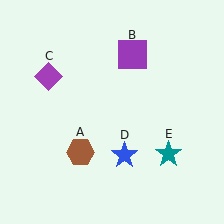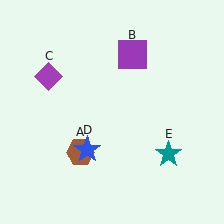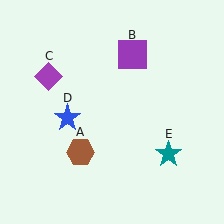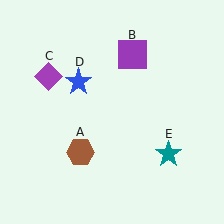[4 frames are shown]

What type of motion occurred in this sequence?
The blue star (object D) rotated clockwise around the center of the scene.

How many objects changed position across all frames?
1 object changed position: blue star (object D).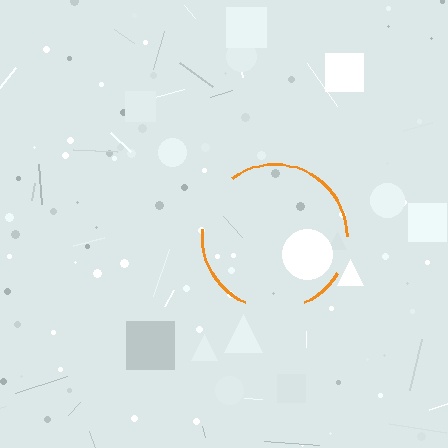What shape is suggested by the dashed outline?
The dashed outline suggests a circle.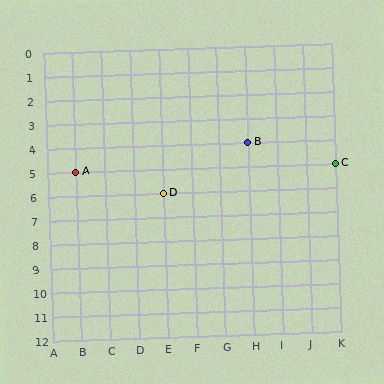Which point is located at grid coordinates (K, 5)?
Point C is at (K, 5).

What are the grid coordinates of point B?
Point B is at grid coordinates (H, 4).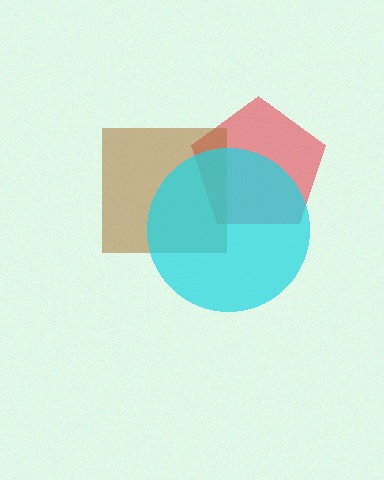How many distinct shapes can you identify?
There are 3 distinct shapes: a red pentagon, a brown square, a cyan circle.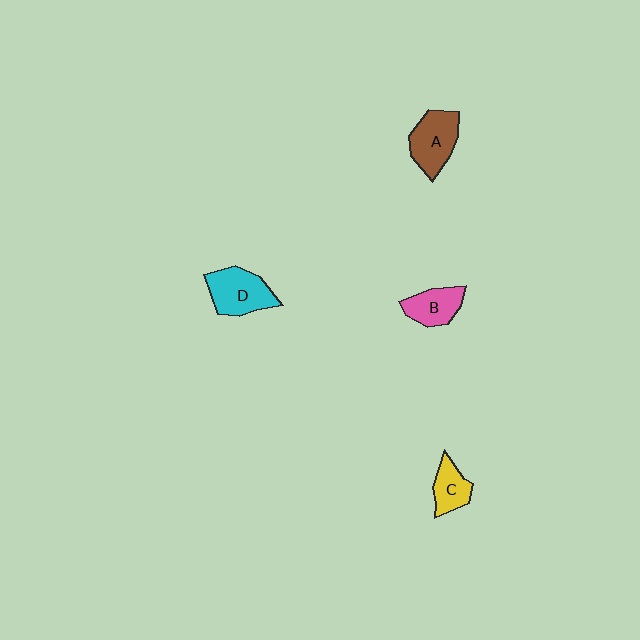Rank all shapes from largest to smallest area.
From largest to smallest: D (cyan), A (brown), B (pink), C (yellow).